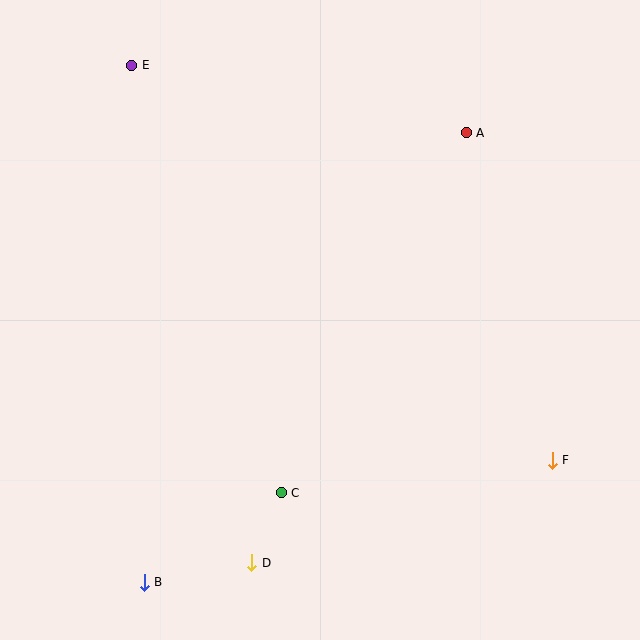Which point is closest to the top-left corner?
Point E is closest to the top-left corner.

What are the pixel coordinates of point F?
Point F is at (552, 460).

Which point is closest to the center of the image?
Point C at (281, 493) is closest to the center.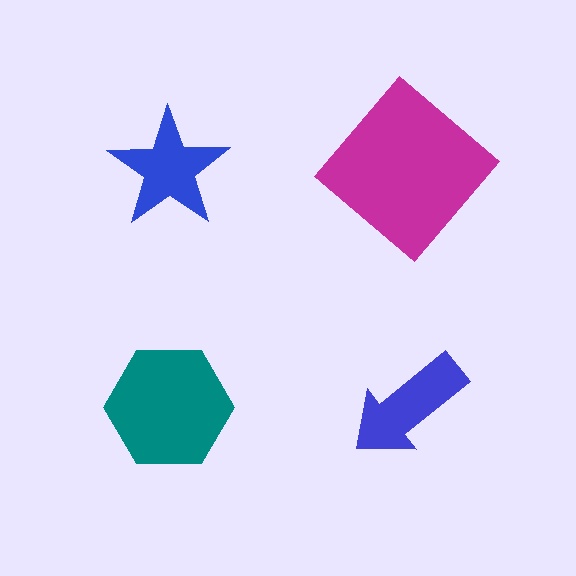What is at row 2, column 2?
A blue arrow.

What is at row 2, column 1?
A teal hexagon.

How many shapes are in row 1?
2 shapes.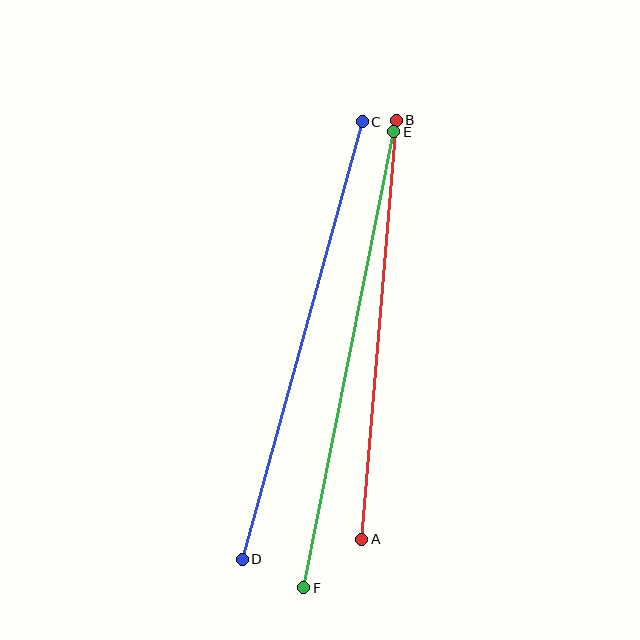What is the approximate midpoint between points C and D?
The midpoint is at approximately (302, 340) pixels.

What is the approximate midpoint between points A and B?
The midpoint is at approximately (379, 330) pixels.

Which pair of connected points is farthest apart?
Points E and F are farthest apart.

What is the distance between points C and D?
The distance is approximately 454 pixels.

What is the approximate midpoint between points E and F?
The midpoint is at approximately (349, 360) pixels.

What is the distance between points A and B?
The distance is approximately 420 pixels.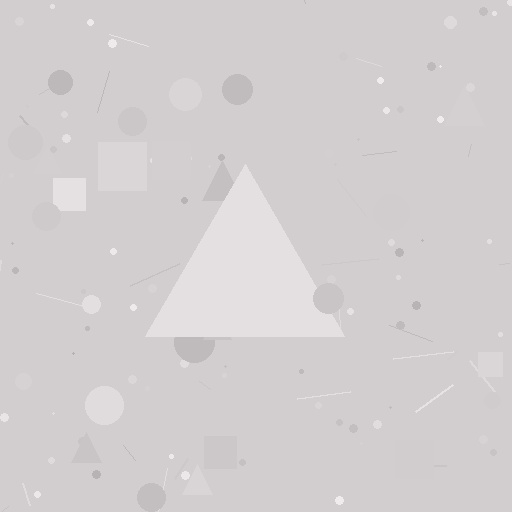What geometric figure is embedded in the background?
A triangle is embedded in the background.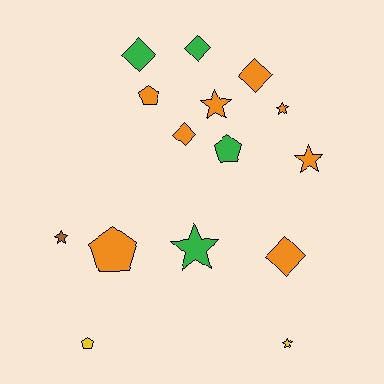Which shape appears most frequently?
Star, with 6 objects.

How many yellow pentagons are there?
There is 1 yellow pentagon.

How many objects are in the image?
There are 15 objects.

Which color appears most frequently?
Orange, with 8 objects.